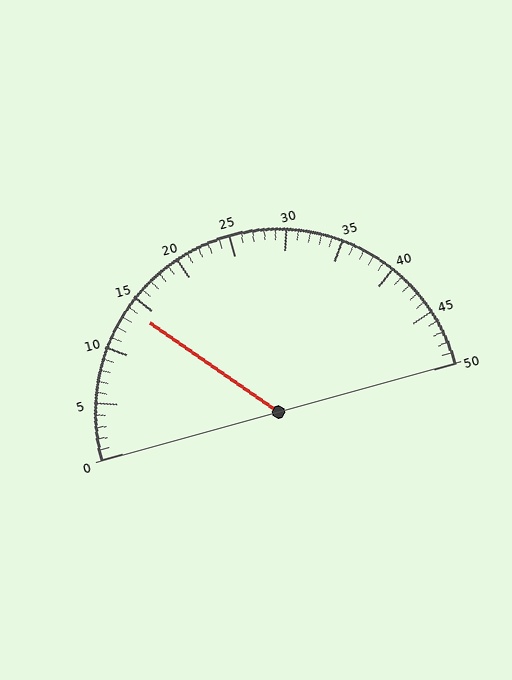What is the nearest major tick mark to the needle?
The nearest major tick mark is 15.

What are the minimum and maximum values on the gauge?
The gauge ranges from 0 to 50.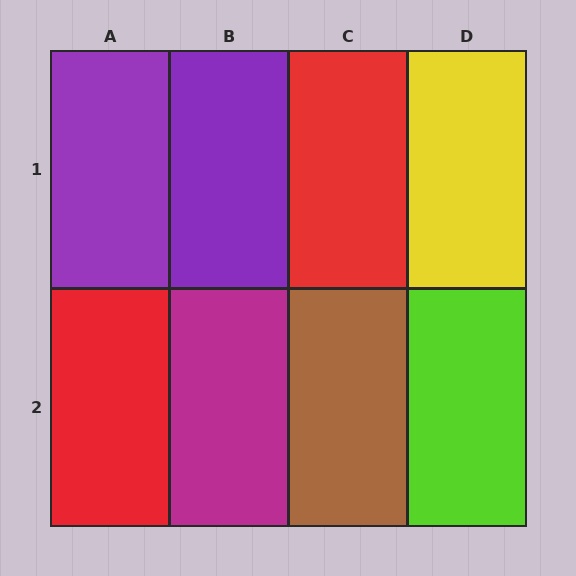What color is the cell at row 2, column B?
Magenta.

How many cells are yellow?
1 cell is yellow.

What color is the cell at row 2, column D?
Lime.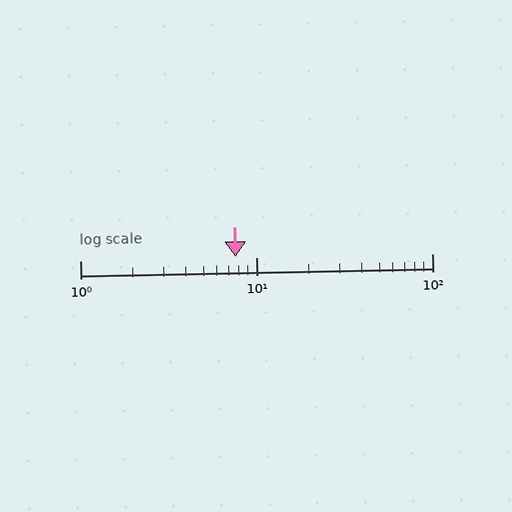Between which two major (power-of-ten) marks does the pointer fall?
The pointer is between 1 and 10.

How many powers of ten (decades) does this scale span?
The scale spans 2 decades, from 1 to 100.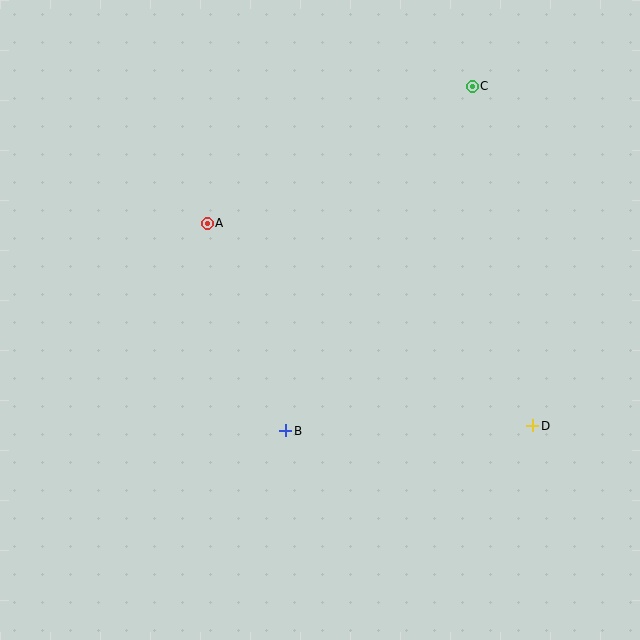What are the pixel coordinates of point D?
Point D is at (533, 426).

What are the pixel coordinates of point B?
Point B is at (286, 431).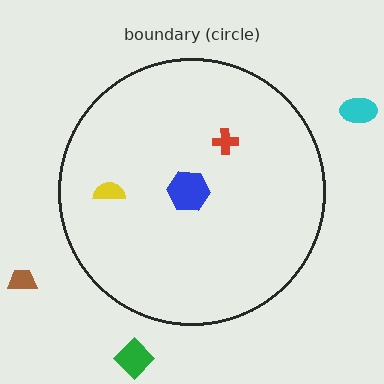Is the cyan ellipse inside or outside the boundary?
Outside.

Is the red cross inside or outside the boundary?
Inside.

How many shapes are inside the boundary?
3 inside, 3 outside.